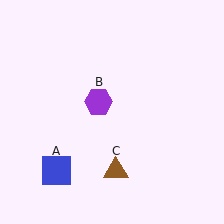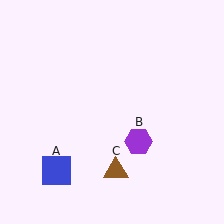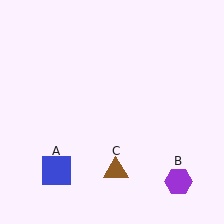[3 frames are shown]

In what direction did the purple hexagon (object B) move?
The purple hexagon (object B) moved down and to the right.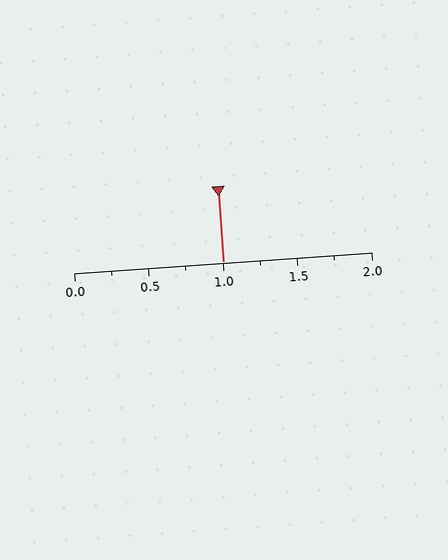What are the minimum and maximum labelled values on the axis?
The axis runs from 0.0 to 2.0.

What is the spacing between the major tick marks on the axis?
The major ticks are spaced 0.5 apart.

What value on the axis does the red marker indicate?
The marker indicates approximately 1.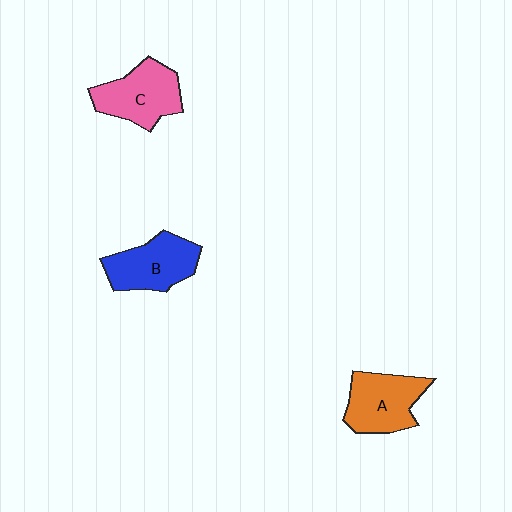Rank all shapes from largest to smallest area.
From largest to smallest: C (pink), A (orange), B (blue).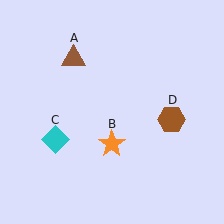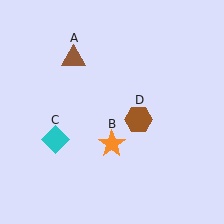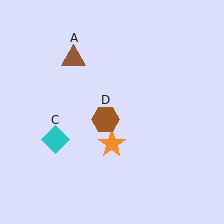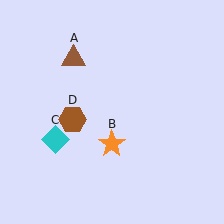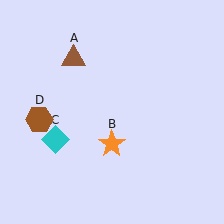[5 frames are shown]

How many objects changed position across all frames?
1 object changed position: brown hexagon (object D).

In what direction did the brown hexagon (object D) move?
The brown hexagon (object D) moved left.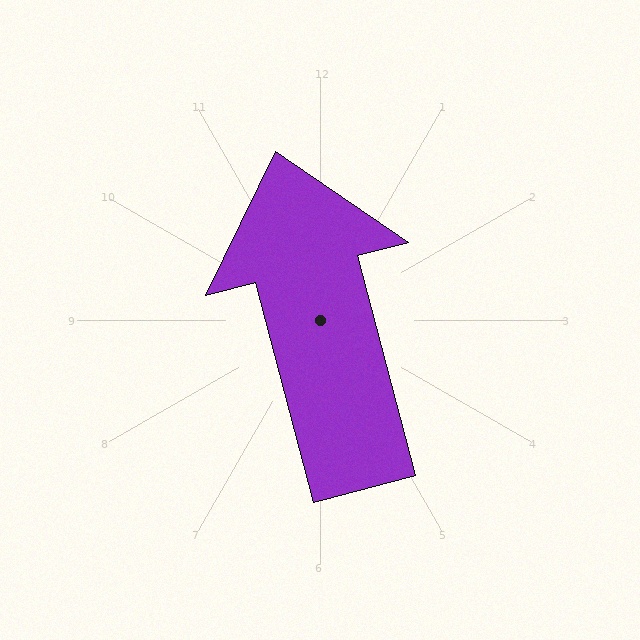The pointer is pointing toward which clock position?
Roughly 12 o'clock.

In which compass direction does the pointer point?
North.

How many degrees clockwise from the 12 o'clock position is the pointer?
Approximately 345 degrees.